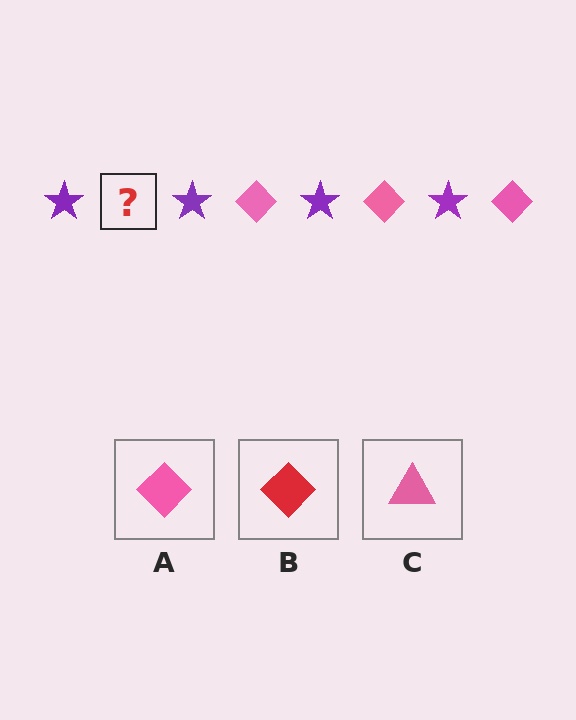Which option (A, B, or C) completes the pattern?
A.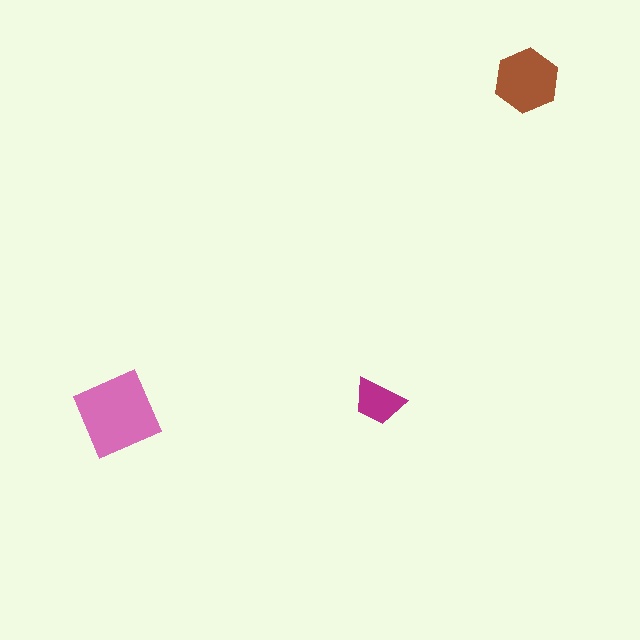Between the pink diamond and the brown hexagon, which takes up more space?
The pink diamond.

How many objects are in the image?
There are 3 objects in the image.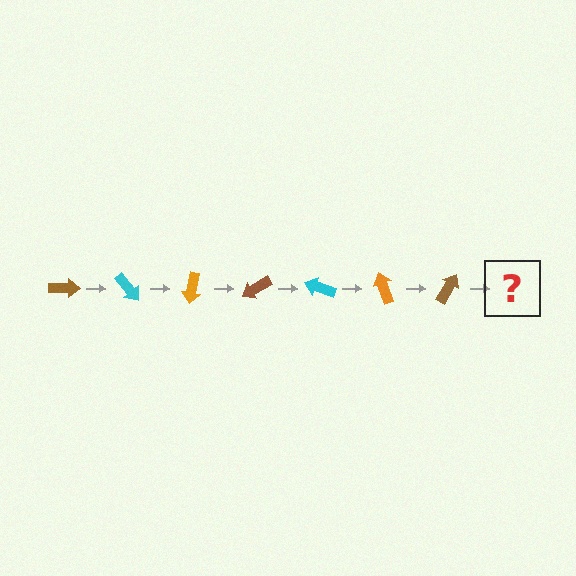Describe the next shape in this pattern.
It should be a cyan arrow, rotated 350 degrees from the start.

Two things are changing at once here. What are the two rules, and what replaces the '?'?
The two rules are that it rotates 50 degrees each step and the color cycles through brown, cyan, and orange. The '?' should be a cyan arrow, rotated 350 degrees from the start.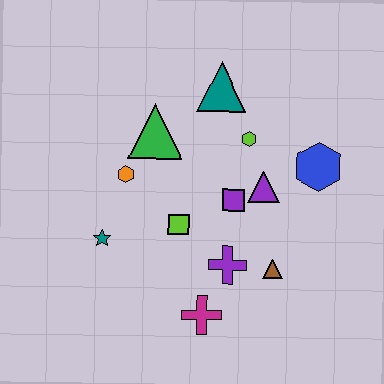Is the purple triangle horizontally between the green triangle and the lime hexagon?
No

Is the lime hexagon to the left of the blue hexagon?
Yes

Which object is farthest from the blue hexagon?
The teal star is farthest from the blue hexagon.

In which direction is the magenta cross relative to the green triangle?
The magenta cross is below the green triangle.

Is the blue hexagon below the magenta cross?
No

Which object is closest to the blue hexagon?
The purple triangle is closest to the blue hexagon.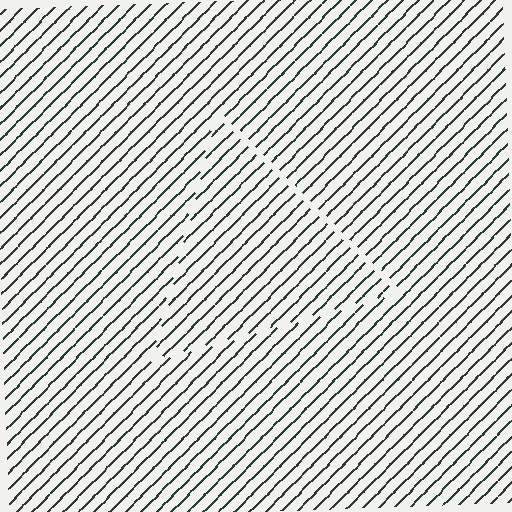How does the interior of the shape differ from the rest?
The interior of the shape contains the same grating, shifted by half a period — the contour is defined by the phase discontinuity where line-ends from the inner and outer gratings abut.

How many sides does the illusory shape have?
3 sides — the line-ends trace a triangle.